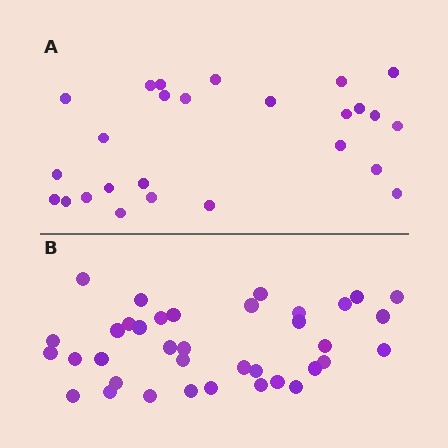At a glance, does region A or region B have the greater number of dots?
Region B (the bottom region) has more dots.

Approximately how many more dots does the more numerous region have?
Region B has roughly 12 or so more dots than region A.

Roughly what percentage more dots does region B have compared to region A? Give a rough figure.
About 40% more.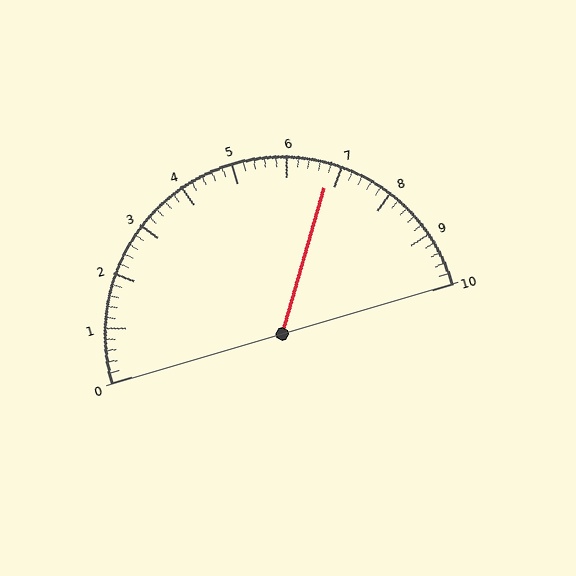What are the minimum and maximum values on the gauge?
The gauge ranges from 0 to 10.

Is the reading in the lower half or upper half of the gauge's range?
The reading is in the upper half of the range (0 to 10).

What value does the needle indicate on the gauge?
The needle indicates approximately 6.8.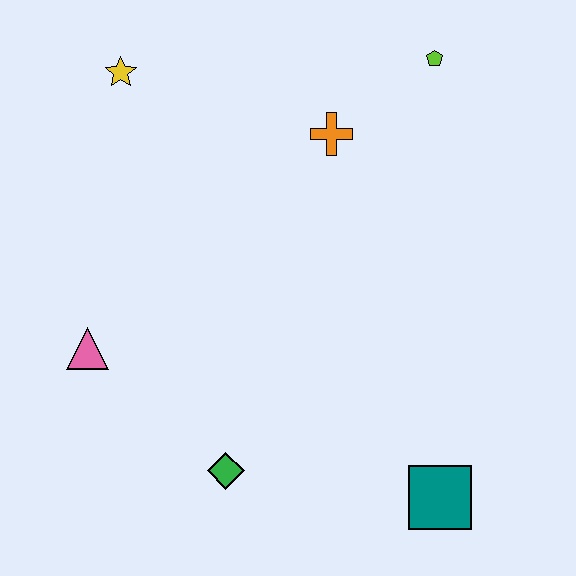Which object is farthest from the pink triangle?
The lime pentagon is farthest from the pink triangle.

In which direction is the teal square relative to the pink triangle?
The teal square is to the right of the pink triangle.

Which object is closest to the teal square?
The green diamond is closest to the teal square.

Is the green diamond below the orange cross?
Yes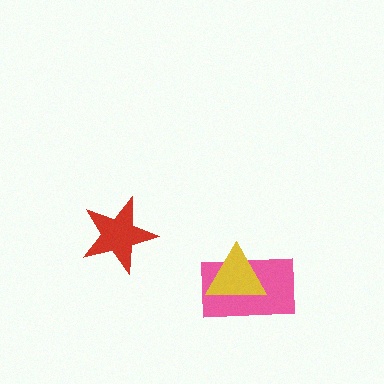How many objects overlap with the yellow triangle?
1 object overlaps with the yellow triangle.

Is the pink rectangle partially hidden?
Yes, it is partially covered by another shape.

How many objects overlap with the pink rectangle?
1 object overlaps with the pink rectangle.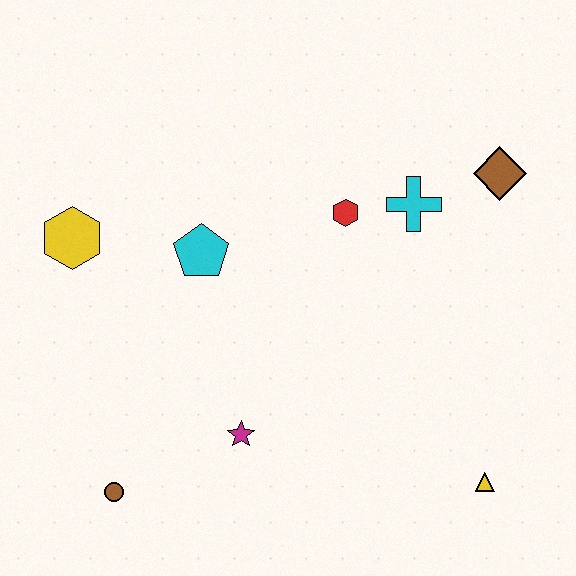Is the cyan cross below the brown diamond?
Yes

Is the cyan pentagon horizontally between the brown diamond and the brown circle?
Yes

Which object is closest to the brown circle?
The magenta star is closest to the brown circle.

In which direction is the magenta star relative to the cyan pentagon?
The magenta star is below the cyan pentagon.